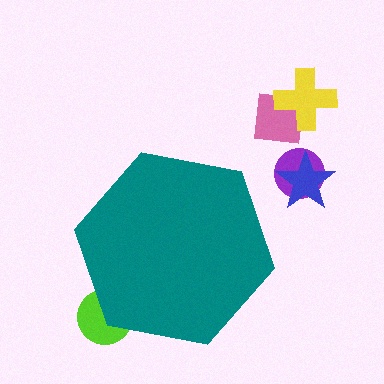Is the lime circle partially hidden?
Yes, the lime circle is partially hidden behind the teal hexagon.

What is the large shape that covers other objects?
A teal hexagon.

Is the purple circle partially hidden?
No, the purple circle is fully visible.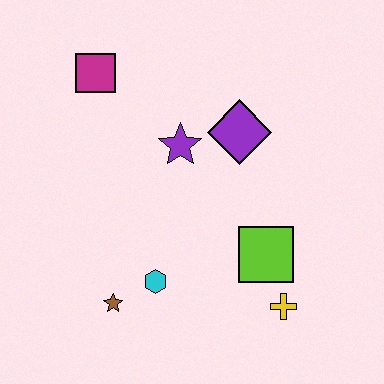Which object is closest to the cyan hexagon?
The brown star is closest to the cyan hexagon.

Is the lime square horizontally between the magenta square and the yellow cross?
Yes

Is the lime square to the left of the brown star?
No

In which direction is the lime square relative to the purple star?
The lime square is below the purple star.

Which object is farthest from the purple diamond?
The brown star is farthest from the purple diamond.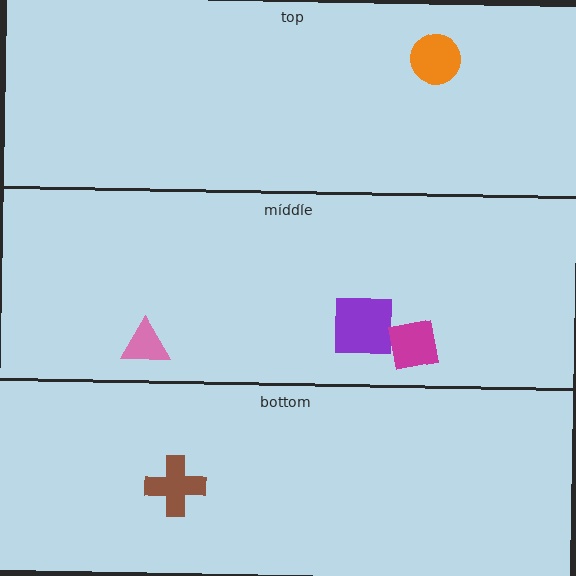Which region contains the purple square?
The middle region.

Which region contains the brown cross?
The bottom region.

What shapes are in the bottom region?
The brown cross.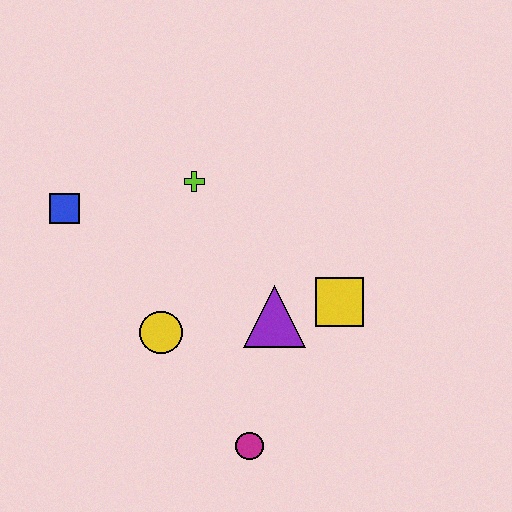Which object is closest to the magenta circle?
The purple triangle is closest to the magenta circle.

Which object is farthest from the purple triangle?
The blue square is farthest from the purple triangle.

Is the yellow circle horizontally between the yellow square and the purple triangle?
No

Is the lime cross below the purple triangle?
No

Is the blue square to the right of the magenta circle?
No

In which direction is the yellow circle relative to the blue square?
The yellow circle is below the blue square.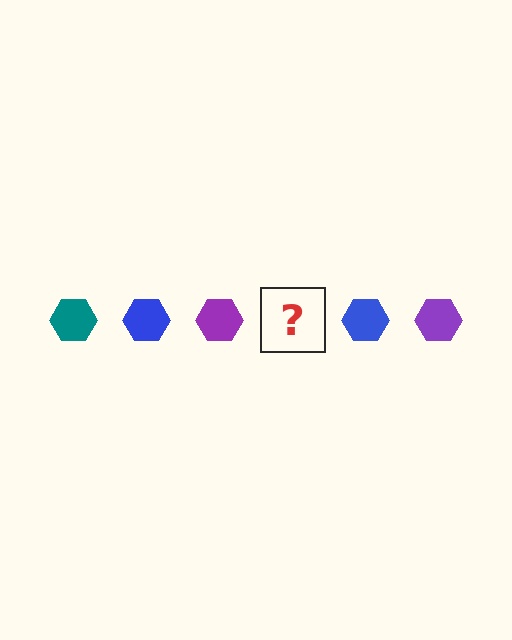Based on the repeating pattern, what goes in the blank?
The blank should be a teal hexagon.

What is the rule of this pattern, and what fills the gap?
The rule is that the pattern cycles through teal, blue, purple hexagons. The gap should be filled with a teal hexagon.